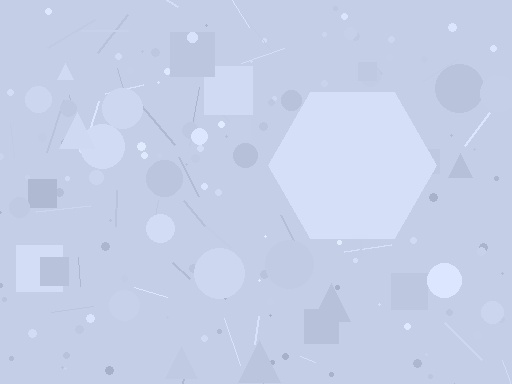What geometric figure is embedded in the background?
A hexagon is embedded in the background.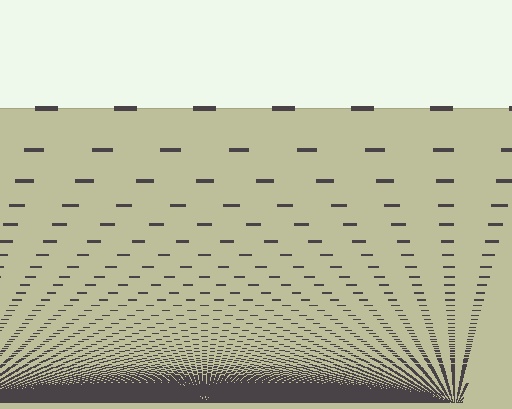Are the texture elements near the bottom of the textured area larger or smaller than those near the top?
Smaller. The gradient is inverted — elements near the bottom are smaller and denser.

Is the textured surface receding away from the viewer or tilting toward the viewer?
The surface appears to tilt toward the viewer. Texture elements get larger and sparser toward the top.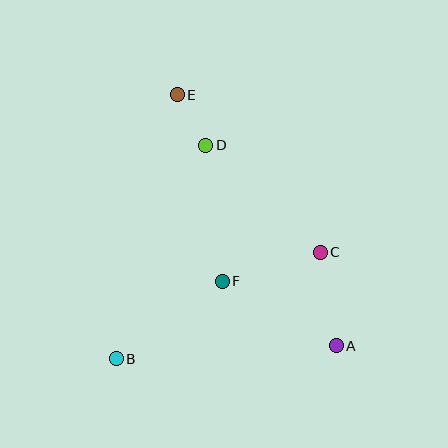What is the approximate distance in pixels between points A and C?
The distance between A and C is approximately 95 pixels.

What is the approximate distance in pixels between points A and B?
The distance between A and B is approximately 220 pixels.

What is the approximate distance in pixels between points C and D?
The distance between C and D is approximately 157 pixels.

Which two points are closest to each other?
Points D and E are closest to each other.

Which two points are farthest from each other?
Points A and E are farthest from each other.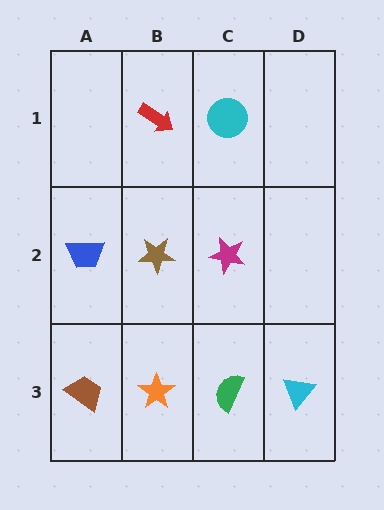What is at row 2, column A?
A blue trapezoid.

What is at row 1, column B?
A red arrow.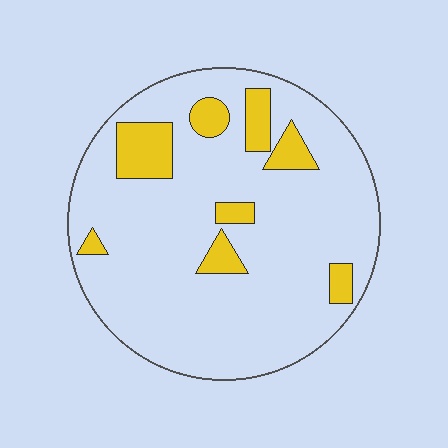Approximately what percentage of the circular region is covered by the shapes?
Approximately 15%.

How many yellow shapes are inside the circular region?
8.